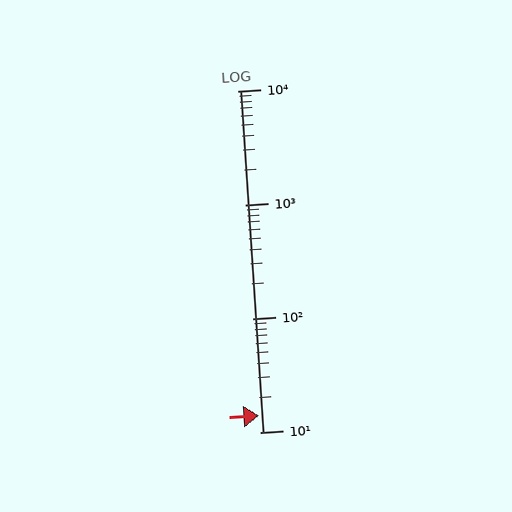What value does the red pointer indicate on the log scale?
The pointer indicates approximately 14.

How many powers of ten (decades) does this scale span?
The scale spans 3 decades, from 10 to 10000.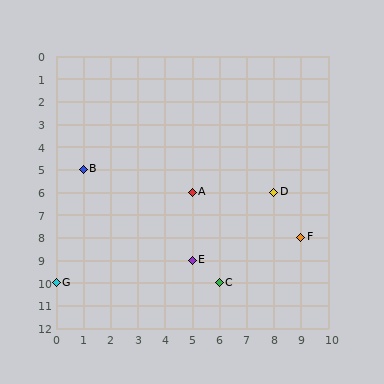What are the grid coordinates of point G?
Point G is at grid coordinates (0, 10).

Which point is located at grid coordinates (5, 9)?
Point E is at (5, 9).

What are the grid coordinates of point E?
Point E is at grid coordinates (5, 9).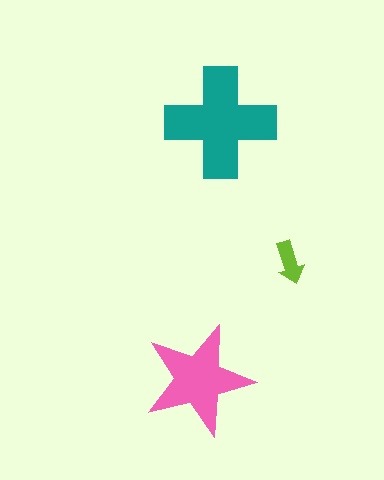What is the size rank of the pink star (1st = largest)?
2nd.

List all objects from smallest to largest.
The lime arrow, the pink star, the teal cross.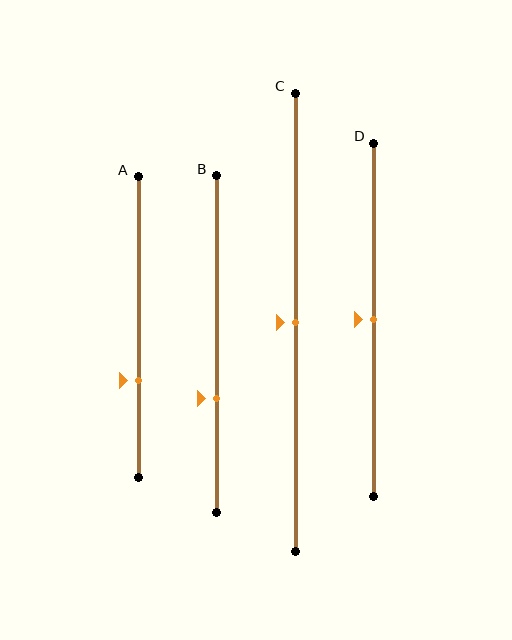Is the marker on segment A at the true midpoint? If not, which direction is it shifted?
No, the marker on segment A is shifted downward by about 18% of the segment length.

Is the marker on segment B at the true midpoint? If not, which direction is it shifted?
No, the marker on segment B is shifted downward by about 16% of the segment length.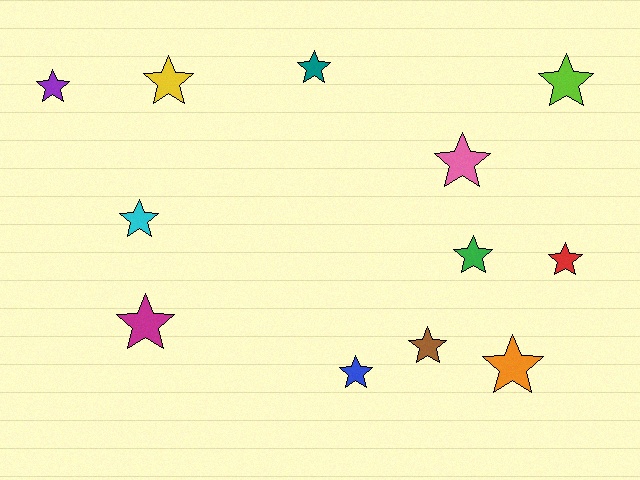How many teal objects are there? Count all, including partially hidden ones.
There is 1 teal object.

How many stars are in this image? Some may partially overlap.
There are 12 stars.